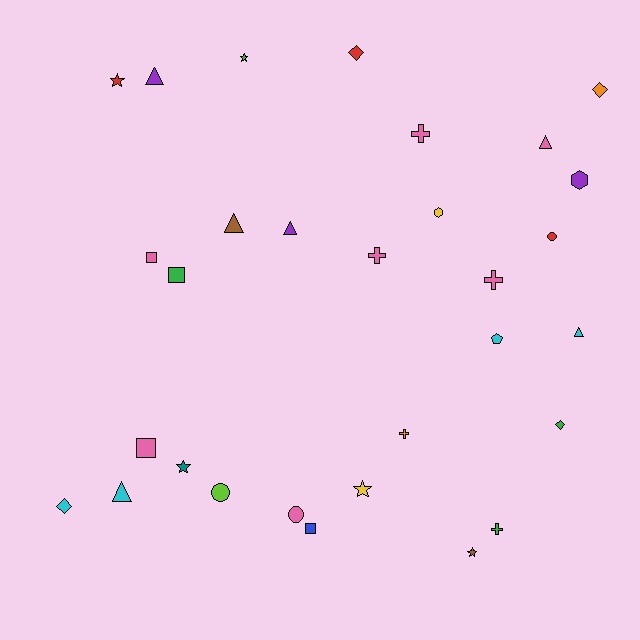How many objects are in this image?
There are 30 objects.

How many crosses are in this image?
There are 5 crosses.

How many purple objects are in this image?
There are 3 purple objects.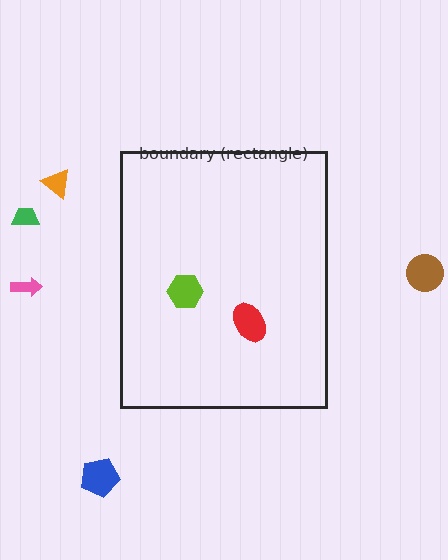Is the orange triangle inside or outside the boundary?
Outside.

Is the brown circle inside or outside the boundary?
Outside.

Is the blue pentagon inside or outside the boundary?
Outside.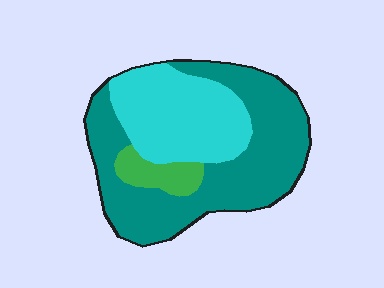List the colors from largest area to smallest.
From largest to smallest: teal, cyan, green.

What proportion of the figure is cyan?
Cyan takes up between a quarter and a half of the figure.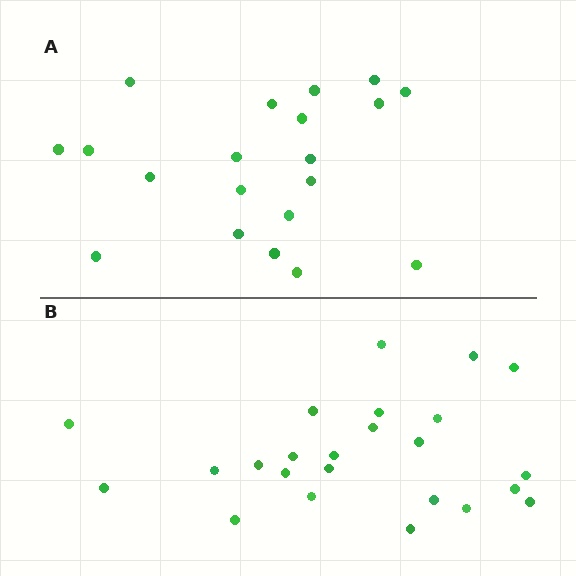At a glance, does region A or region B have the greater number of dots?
Region B (the bottom region) has more dots.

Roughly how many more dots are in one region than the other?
Region B has about 4 more dots than region A.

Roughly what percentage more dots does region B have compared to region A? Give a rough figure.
About 20% more.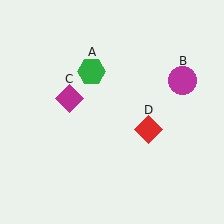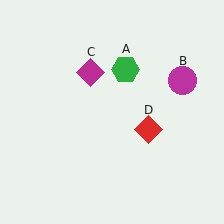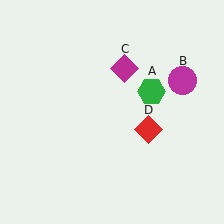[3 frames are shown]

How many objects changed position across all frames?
2 objects changed position: green hexagon (object A), magenta diamond (object C).